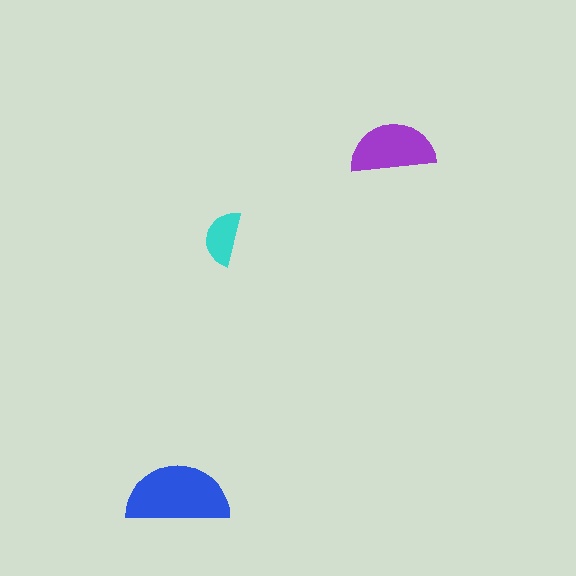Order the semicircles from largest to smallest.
the blue one, the purple one, the cyan one.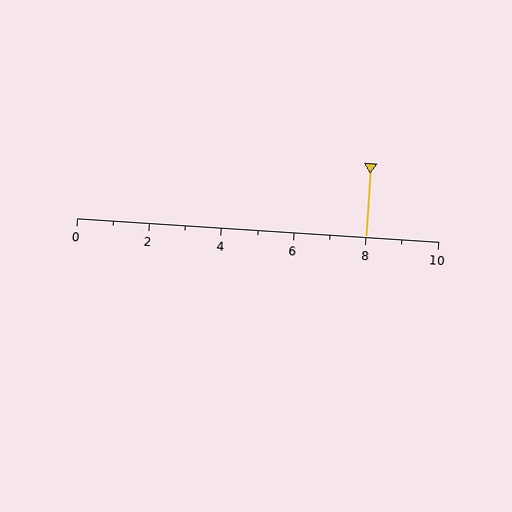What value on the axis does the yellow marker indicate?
The marker indicates approximately 8.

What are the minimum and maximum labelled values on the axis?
The axis runs from 0 to 10.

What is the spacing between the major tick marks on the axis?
The major ticks are spaced 2 apart.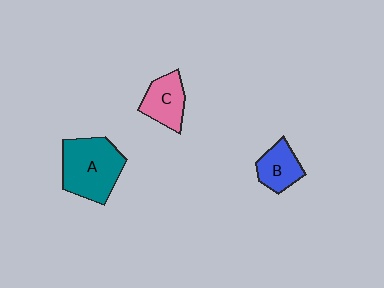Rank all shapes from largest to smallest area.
From largest to smallest: A (teal), C (pink), B (blue).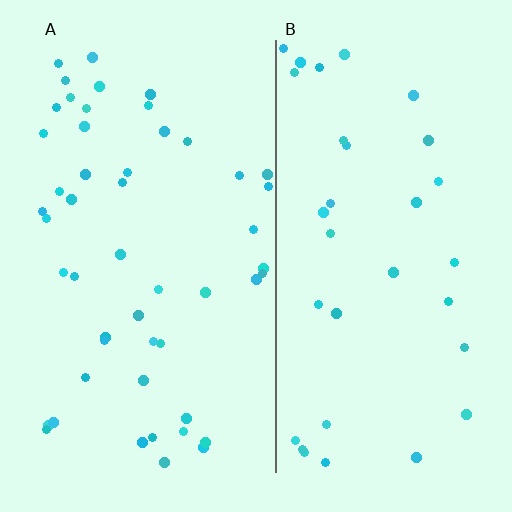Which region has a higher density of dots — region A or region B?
A (the left).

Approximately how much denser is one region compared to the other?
Approximately 1.5× — region A over region B.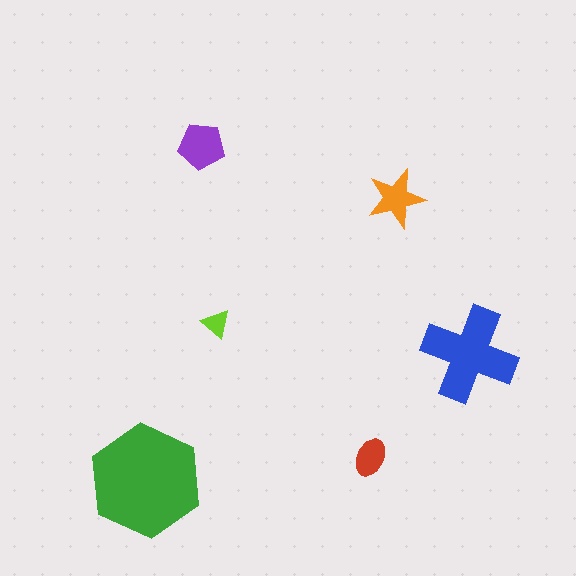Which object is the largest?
The green hexagon.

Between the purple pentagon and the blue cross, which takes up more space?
The blue cross.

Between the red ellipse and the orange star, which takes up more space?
The orange star.